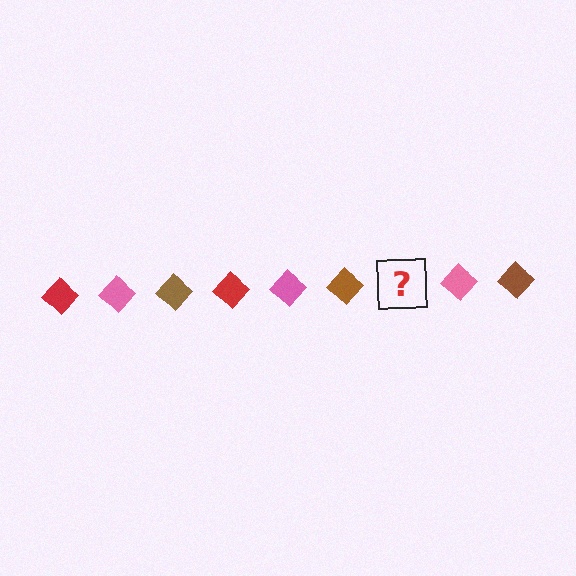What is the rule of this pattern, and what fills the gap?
The rule is that the pattern cycles through red, pink, brown diamonds. The gap should be filled with a red diamond.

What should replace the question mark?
The question mark should be replaced with a red diamond.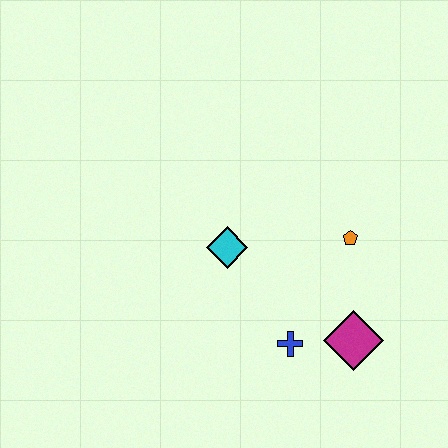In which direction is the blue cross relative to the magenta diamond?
The blue cross is to the left of the magenta diamond.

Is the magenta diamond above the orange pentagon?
No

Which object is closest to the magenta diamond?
The blue cross is closest to the magenta diamond.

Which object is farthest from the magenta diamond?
The cyan diamond is farthest from the magenta diamond.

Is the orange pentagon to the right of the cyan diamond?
Yes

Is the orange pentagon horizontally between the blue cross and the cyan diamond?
No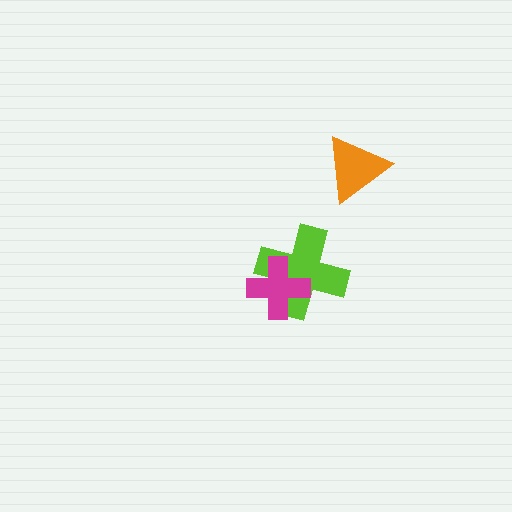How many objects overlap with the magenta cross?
1 object overlaps with the magenta cross.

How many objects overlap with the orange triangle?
0 objects overlap with the orange triangle.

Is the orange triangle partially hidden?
No, no other shape covers it.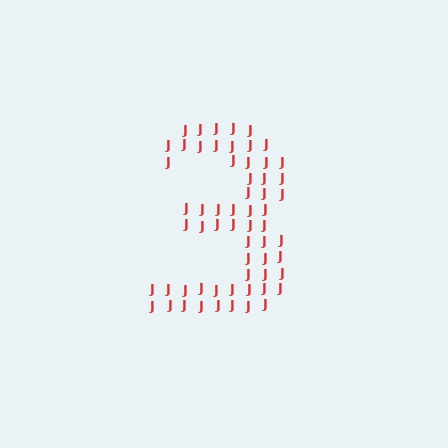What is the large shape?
The large shape is the digit 3.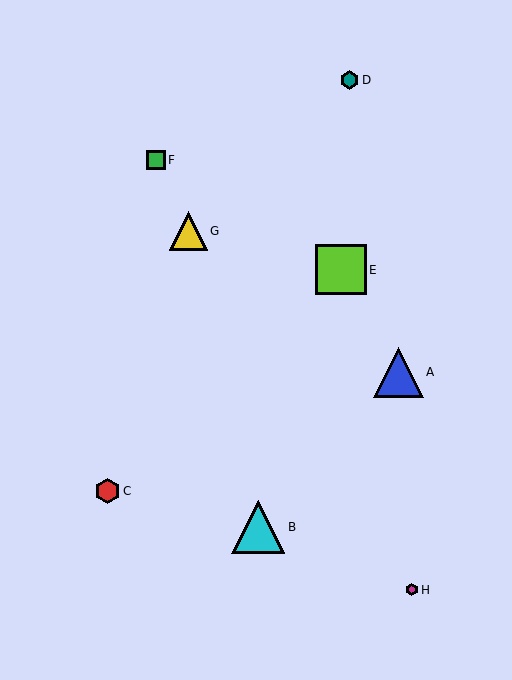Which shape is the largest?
The cyan triangle (labeled B) is the largest.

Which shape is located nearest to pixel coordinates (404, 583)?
The magenta hexagon (labeled H) at (412, 590) is nearest to that location.